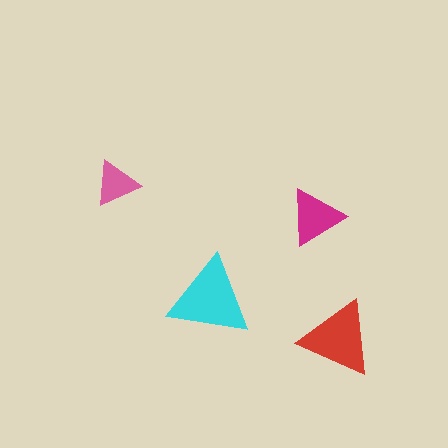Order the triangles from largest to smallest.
the cyan one, the red one, the magenta one, the pink one.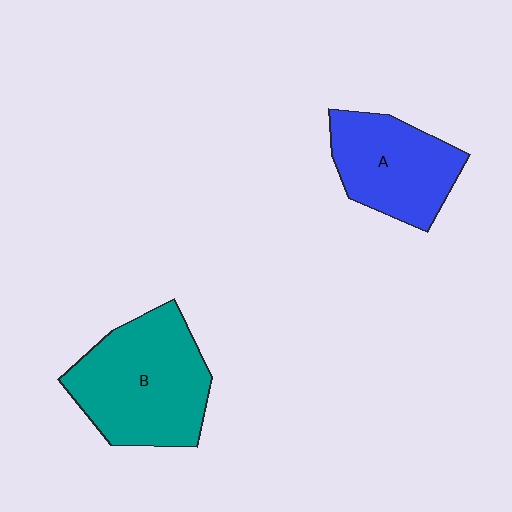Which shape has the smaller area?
Shape A (blue).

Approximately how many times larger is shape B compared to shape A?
Approximately 1.4 times.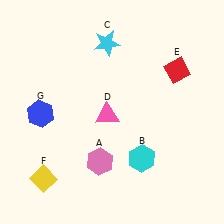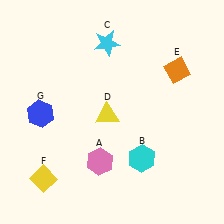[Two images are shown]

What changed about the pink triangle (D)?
In Image 1, D is pink. In Image 2, it changed to yellow.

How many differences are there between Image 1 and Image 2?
There are 2 differences between the two images.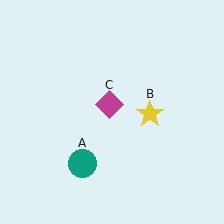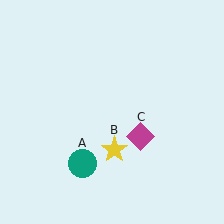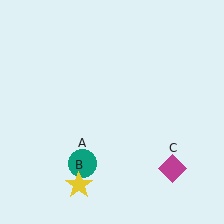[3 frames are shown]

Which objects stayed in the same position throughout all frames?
Teal circle (object A) remained stationary.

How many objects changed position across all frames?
2 objects changed position: yellow star (object B), magenta diamond (object C).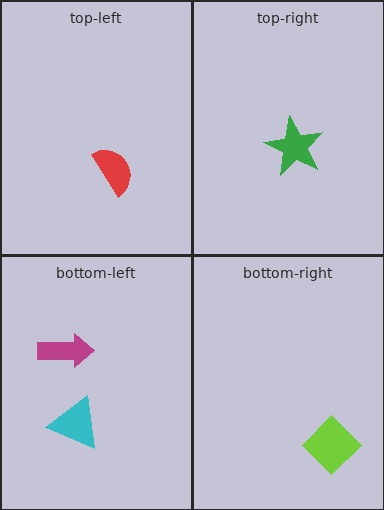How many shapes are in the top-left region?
1.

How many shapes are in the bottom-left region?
2.